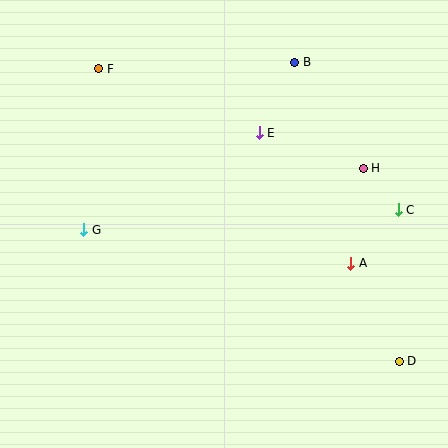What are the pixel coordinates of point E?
Point E is at (259, 133).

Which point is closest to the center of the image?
Point E at (259, 133) is closest to the center.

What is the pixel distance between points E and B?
The distance between E and B is 79 pixels.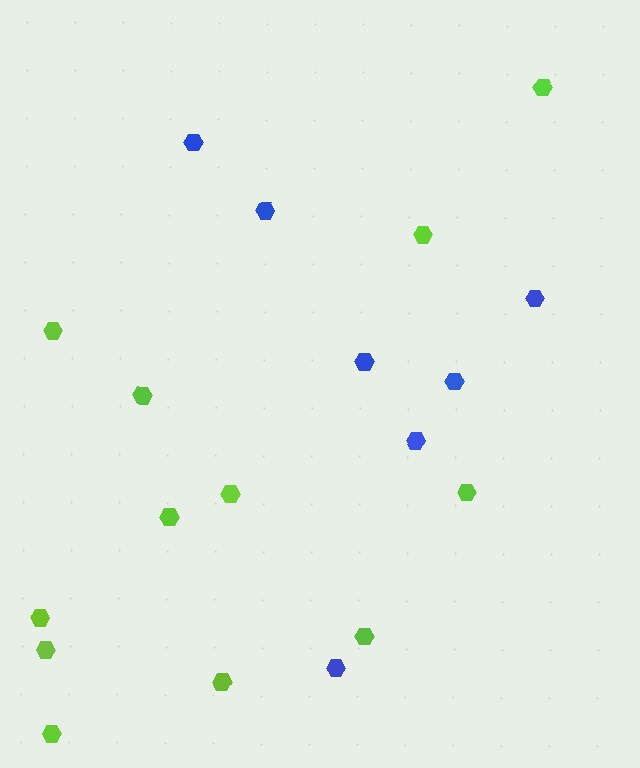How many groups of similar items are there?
There are 2 groups: one group of blue hexagons (7) and one group of lime hexagons (12).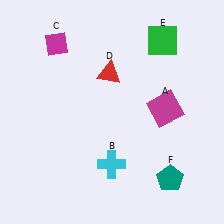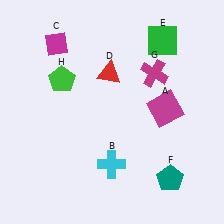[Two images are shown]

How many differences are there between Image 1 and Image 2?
There are 2 differences between the two images.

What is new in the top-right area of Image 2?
A magenta cross (G) was added in the top-right area of Image 2.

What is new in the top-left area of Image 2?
A green pentagon (H) was added in the top-left area of Image 2.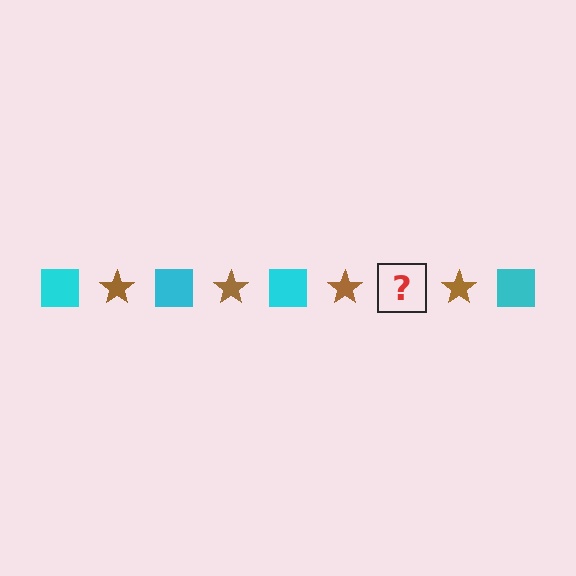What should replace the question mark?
The question mark should be replaced with a cyan square.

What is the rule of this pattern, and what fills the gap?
The rule is that the pattern alternates between cyan square and brown star. The gap should be filled with a cyan square.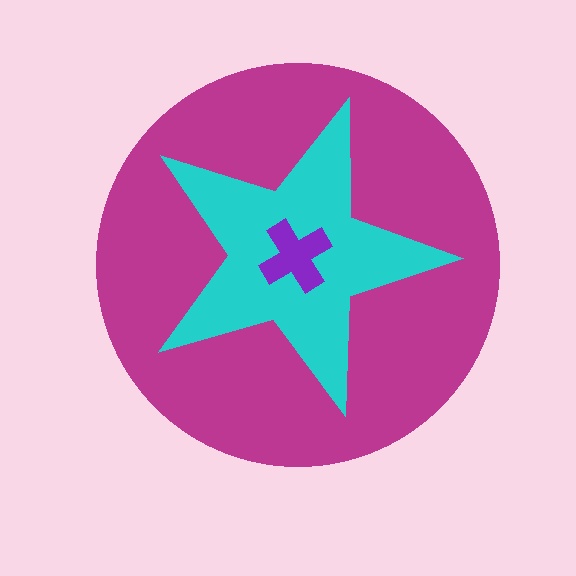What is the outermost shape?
The magenta circle.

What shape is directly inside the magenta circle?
The cyan star.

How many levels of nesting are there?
3.